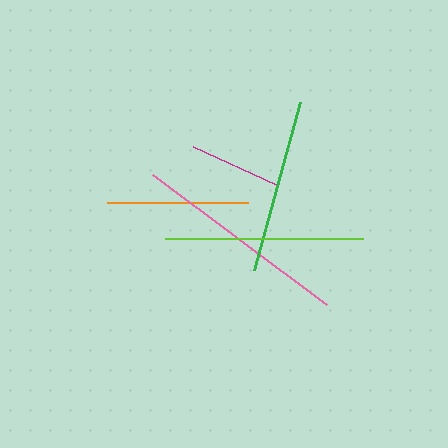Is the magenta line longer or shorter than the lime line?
The lime line is longer than the magenta line.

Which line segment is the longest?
The pink line is the longest at approximately 216 pixels.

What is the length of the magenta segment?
The magenta segment is approximately 92 pixels long.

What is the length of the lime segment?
The lime segment is approximately 198 pixels long.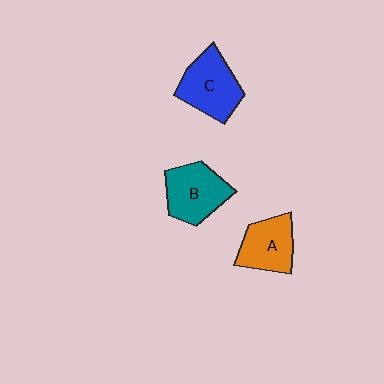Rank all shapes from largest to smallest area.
From largest to smallest: C (blue), B (teal), A (orange).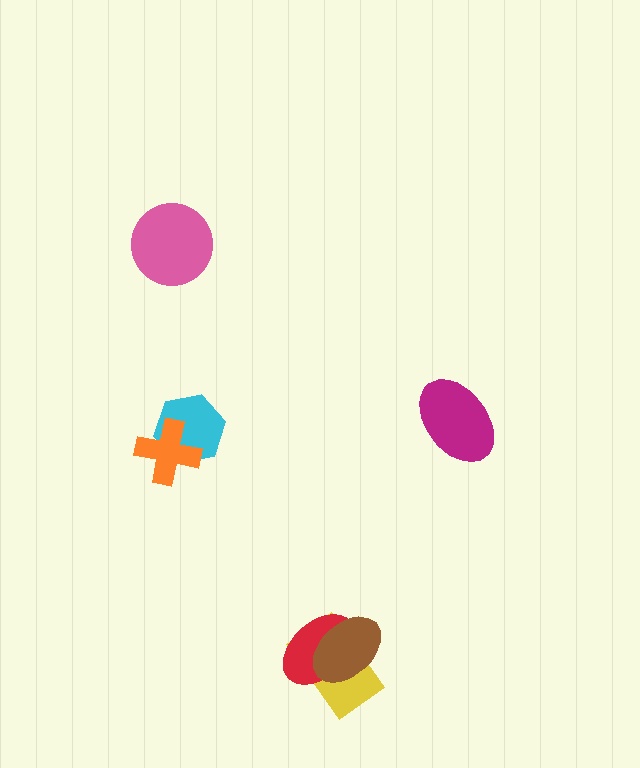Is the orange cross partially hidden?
No, no other shape covers it.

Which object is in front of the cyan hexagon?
The orange cross is in front of the cyan hexagon.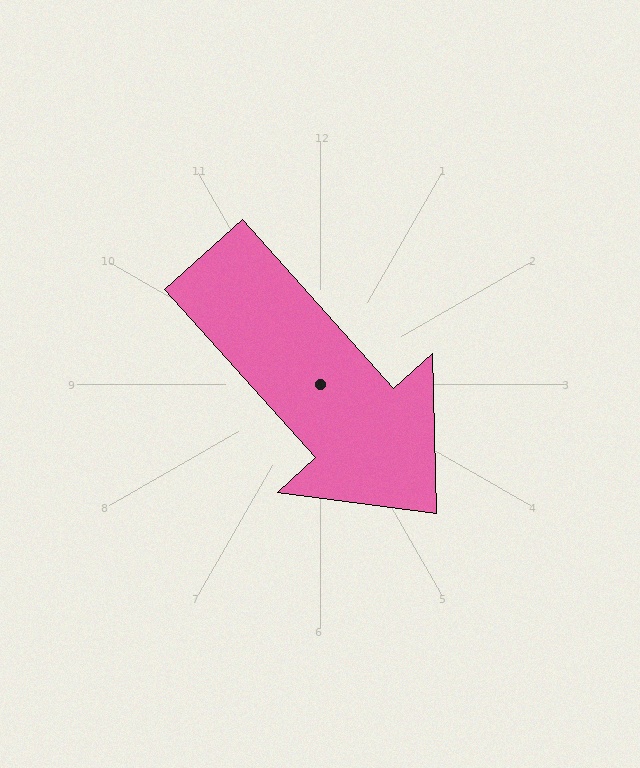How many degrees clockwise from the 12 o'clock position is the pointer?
Approximately 138 degrees.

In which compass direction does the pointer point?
Southeast.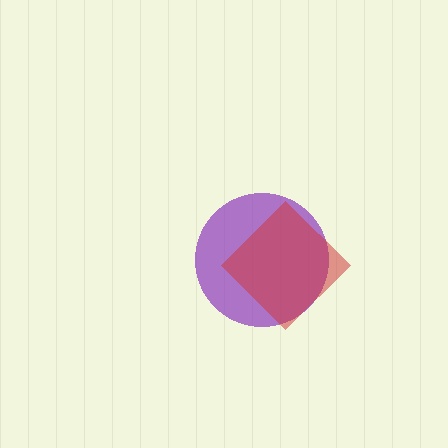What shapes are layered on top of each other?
The layered shapes are: a purple circle, a red diamond.